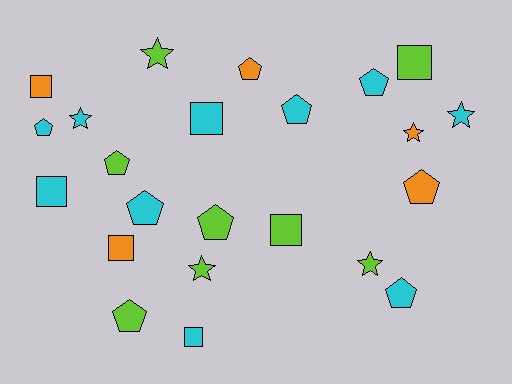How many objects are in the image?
There are 23 objects.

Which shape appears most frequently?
Pentagon, with 10 objects.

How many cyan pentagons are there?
There are 5 cyan pentagons.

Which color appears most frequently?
Cyan, with 10 objects.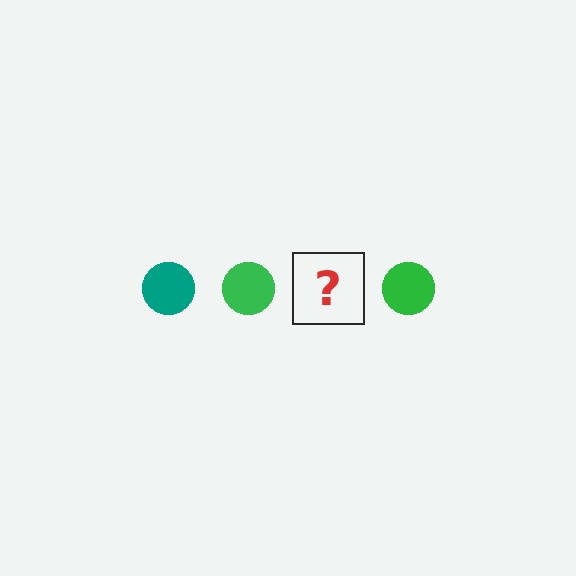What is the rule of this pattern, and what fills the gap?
The rule is that the pattern cycles through teal, green circles. The gap should be filled with a teal circle.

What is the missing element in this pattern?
The missing element is a teal circle.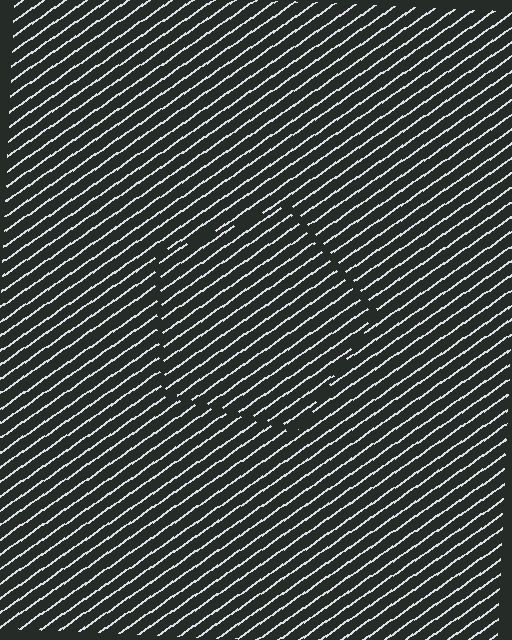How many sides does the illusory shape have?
5 sides — the line-ends trace a pentagon.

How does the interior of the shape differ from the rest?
The interior of the shape contains the same grating, shifted by half a period — the contour is defined by the phase discontinuity where line-ends from the inner and outer gratings abut.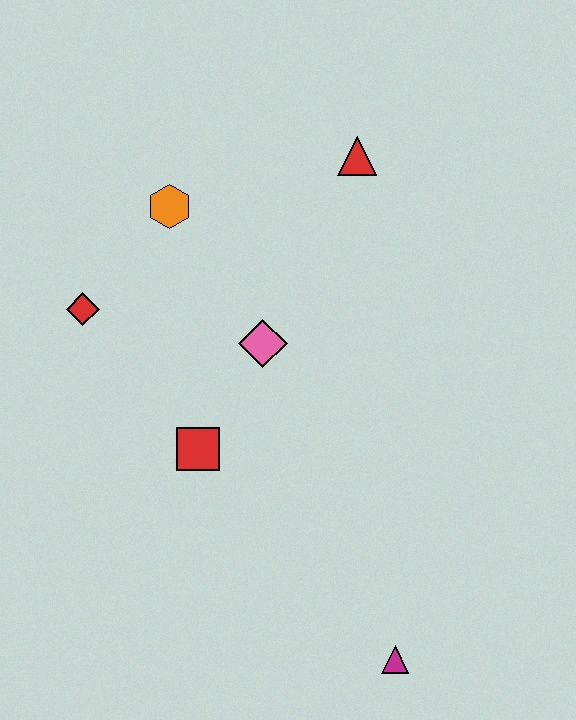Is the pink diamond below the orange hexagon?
Yes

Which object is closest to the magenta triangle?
The red square is closest to the magenta triangle.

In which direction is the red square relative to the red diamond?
The red square is below the red diamond.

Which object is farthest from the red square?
The red triangle is farthest from the red square.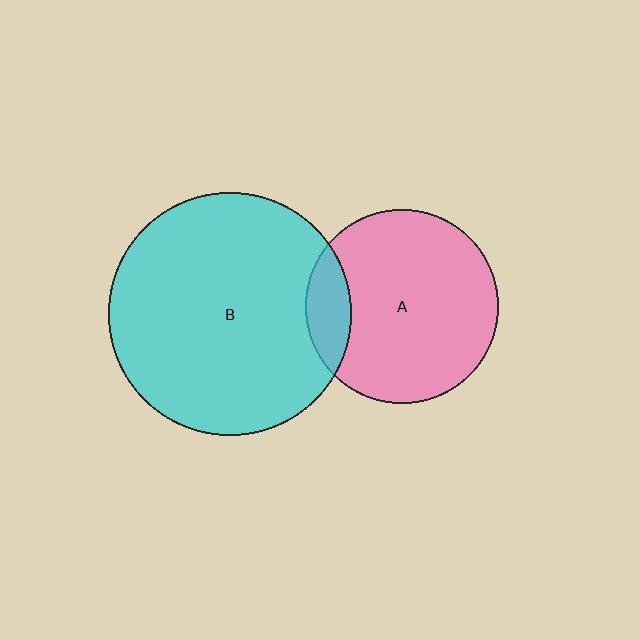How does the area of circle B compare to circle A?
Approximately 1.6 times.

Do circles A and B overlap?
Yes.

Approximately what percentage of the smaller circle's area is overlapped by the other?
Approximately 15%.